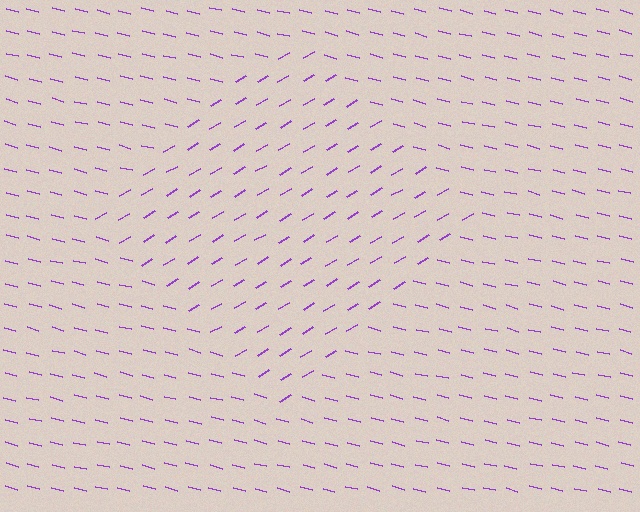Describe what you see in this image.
The image is filled with small purple line segments. A diamond region in the image has lines oriented differently from the surrounding lines, creating a visible texture boundary.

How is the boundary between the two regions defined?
The boundary is defined purely by a change in line orientation (approximately 45 degrees difference). All lines are the same color and thickness.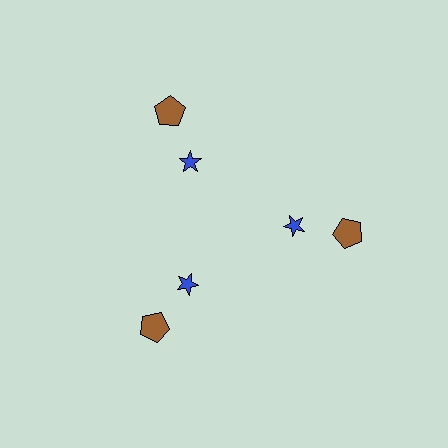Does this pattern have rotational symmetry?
Yes, this pattern has 3-fold rotational symmetry. It looks the same after rotating 120 degrees around the center.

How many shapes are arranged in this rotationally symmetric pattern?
There are 6 shapes, arranged in 3 groups of 2.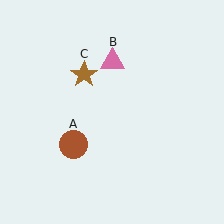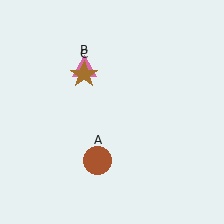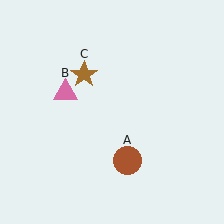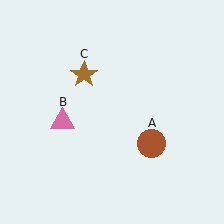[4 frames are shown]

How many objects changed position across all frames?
2 objects changed position: brown circle (object A), pink triangle (object B).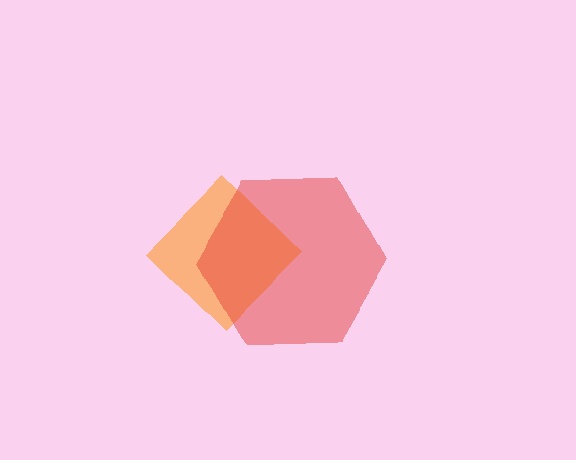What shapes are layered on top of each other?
The layered shapes are: an orange diamond, a red hexagon.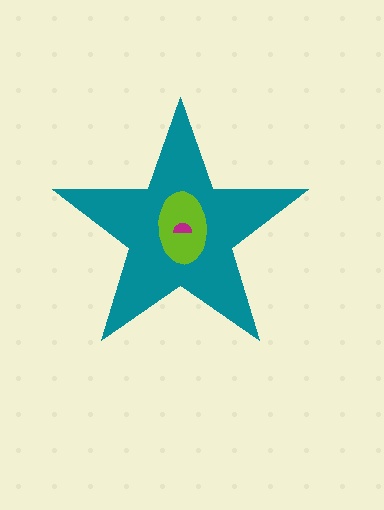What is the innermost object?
The magenta semicircle.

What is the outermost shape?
The teal star.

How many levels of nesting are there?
3.